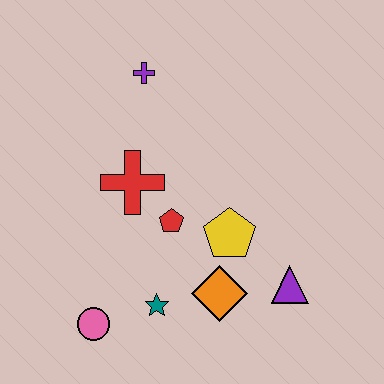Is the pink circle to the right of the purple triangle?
No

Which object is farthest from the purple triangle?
The purple cross is farthest from the purple triangle.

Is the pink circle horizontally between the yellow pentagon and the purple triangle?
No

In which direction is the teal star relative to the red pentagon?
The teal star is below the red pentagon.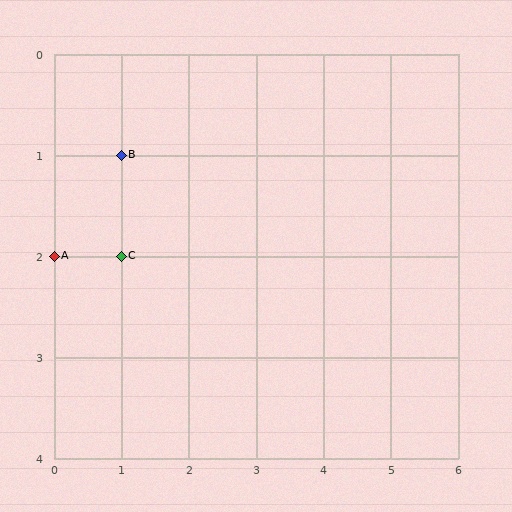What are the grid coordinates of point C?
Point C is at grid coordinates (1, 2).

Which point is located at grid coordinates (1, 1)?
Point B is at (1, 1).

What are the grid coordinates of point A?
Point A is at grid coordinates (0, 2).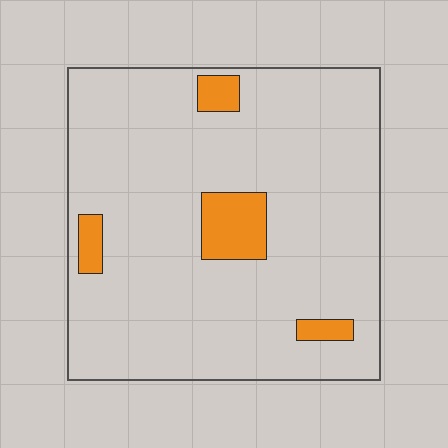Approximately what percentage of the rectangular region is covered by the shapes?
Approximately 10%.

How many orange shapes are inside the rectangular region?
4.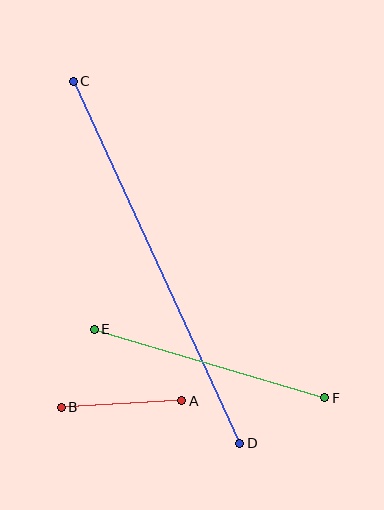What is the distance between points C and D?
The distance is approximately 399 pixels.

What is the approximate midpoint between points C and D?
The midpoint is at approximately (156, 262) pixels.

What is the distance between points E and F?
The distance is approximately 241 pixels.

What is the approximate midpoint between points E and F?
The midpoint is at approximately (209, 364) pixels.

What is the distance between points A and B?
The distance is approximately 121 pixels.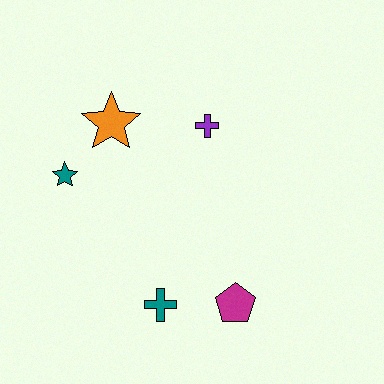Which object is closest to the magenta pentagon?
The teal cross is closest to the magenta pentagon.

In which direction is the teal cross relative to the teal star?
The teal cross is below the teal star.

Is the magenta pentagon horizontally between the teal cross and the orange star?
No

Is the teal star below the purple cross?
Yes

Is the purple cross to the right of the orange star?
Yes